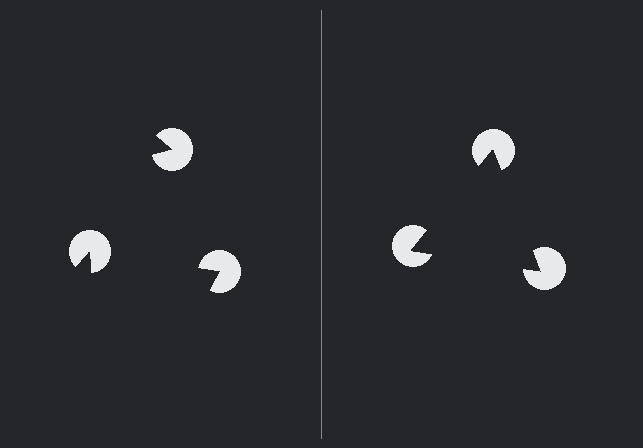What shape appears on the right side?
An illusory triangle.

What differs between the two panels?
The pac-man discs are positioned identically on both sides; only the wedge orientations differ. On the right they align to a triangle; on the left they are misaligned.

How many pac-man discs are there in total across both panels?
6 — 3 on each side.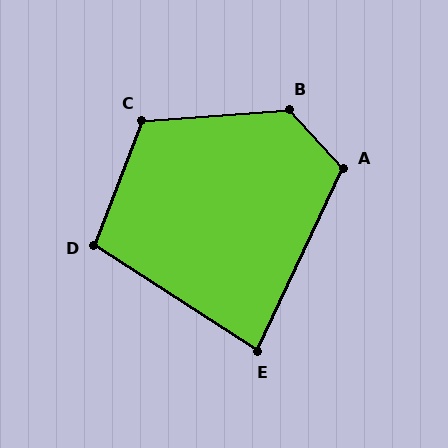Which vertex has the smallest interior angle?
E, at approximately 82 degrees.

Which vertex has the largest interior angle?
B, at approximately 128 degrees.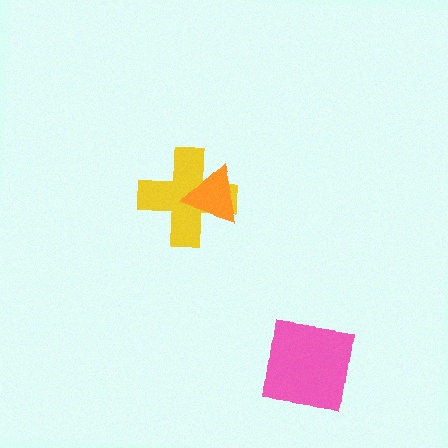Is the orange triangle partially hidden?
No, no other shape covers it.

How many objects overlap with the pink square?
0 objects overlap with the pink square.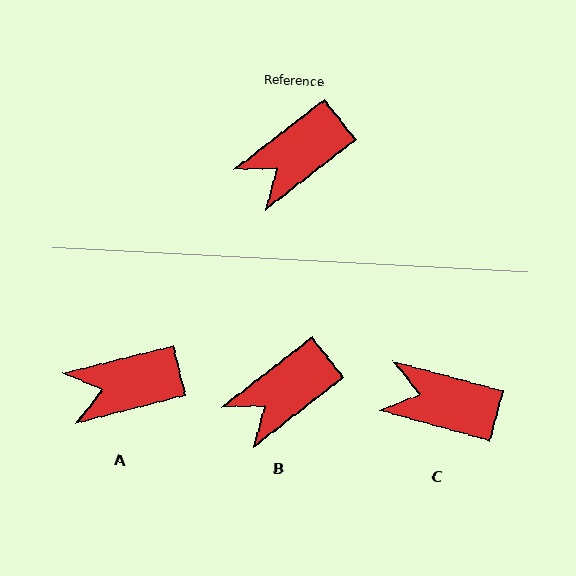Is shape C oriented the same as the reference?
No, it is off by about 53 degrees.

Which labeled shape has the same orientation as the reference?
B.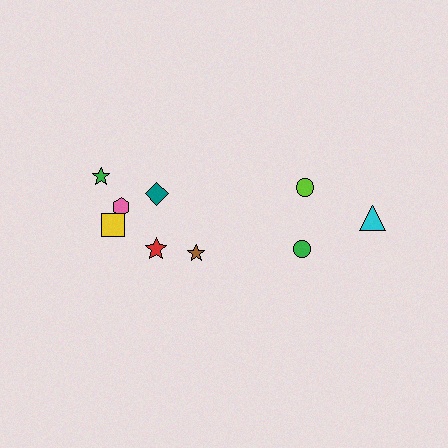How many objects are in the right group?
There are 3 objects.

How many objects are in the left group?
There are 6 objects.